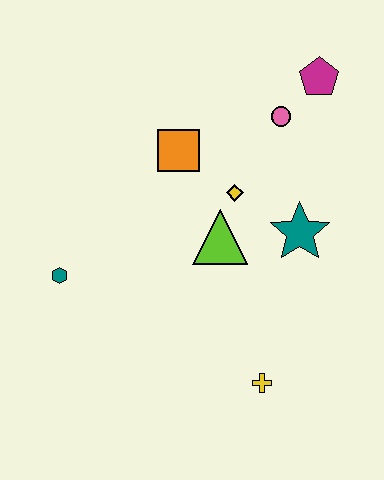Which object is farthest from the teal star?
The teal hexagon is farthest from the teal star.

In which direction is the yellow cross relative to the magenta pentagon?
The yellow cross is below the magenta pentagon.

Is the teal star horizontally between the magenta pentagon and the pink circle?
Yes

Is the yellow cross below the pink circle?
Yes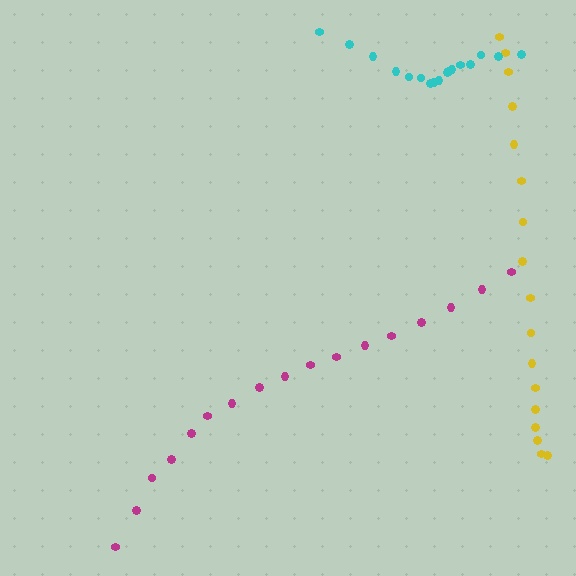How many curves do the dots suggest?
There are 3 distinct paths.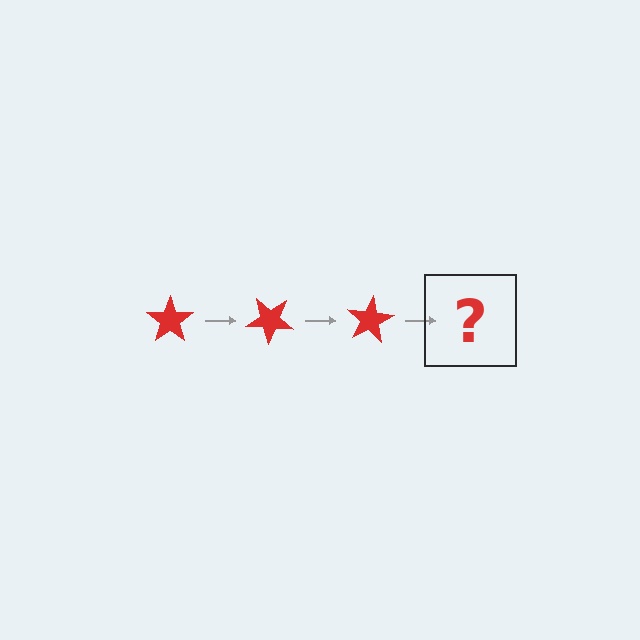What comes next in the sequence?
The next element should be a red star rotated 120 degrees.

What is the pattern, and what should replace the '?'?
The pattern is that the star rotates 40 degrees each step. The '?' should be a red star rotated 120 degrees.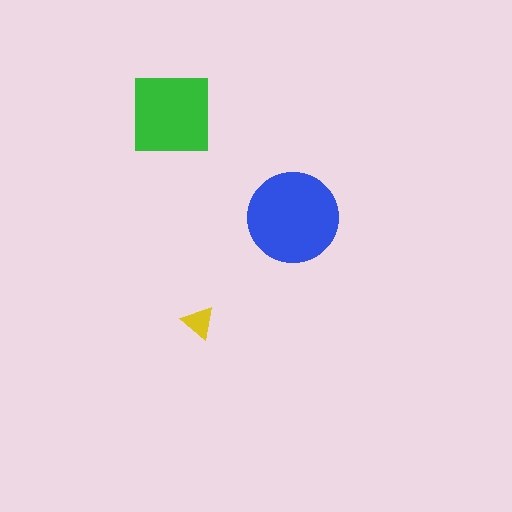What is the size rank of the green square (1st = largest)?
2nd.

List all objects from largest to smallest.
The blue circle, the green square, the yellow triangle.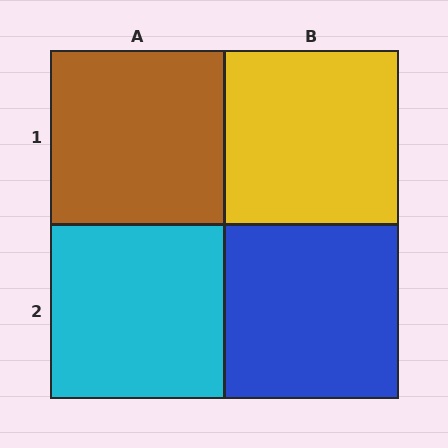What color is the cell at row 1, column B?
Yellow.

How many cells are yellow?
1 cell is yellow.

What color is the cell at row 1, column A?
Brown.